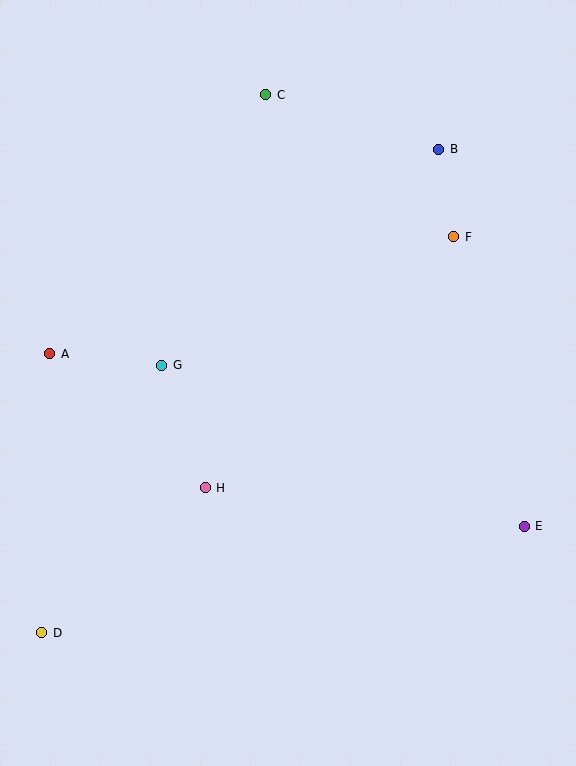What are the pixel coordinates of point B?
Point B is at (439, 149).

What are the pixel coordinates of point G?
Point G is at (162, 365).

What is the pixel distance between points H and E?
The distance between H and E is 321 pixels.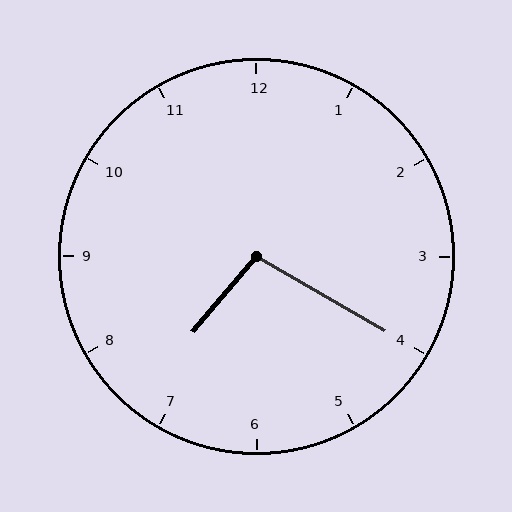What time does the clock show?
7:20.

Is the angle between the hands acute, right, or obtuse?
It is obtuse.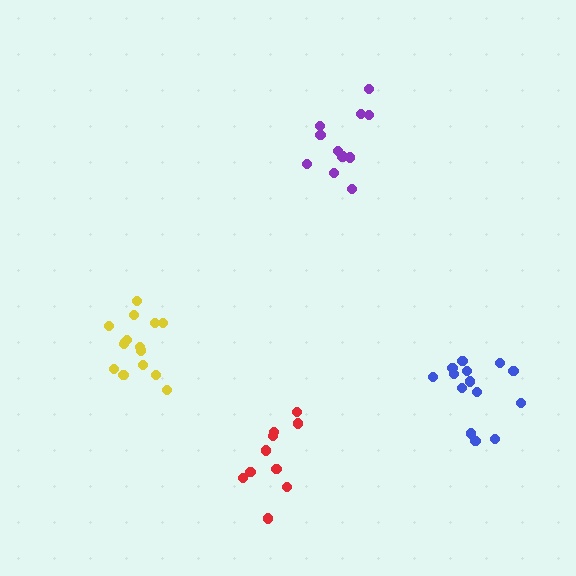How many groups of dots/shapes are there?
There are 4 groups.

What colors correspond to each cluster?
The clusters are colored: red, yellow, purple, blue.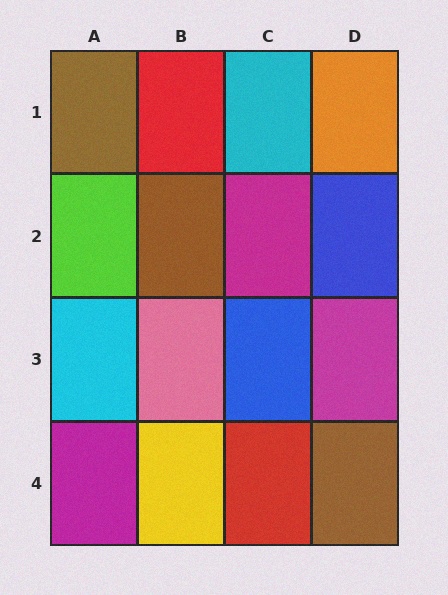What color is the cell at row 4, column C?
Red.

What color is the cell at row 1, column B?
Red.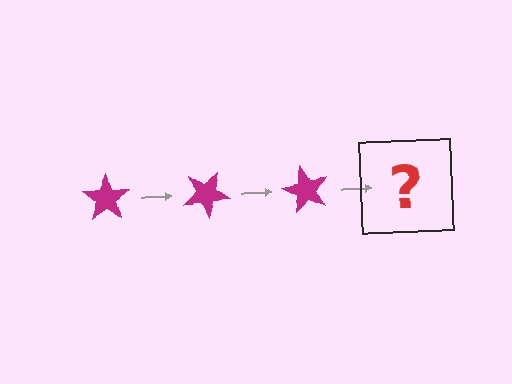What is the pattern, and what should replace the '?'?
The pattern is that the star rotates 30 degrees each step. The '?' should be a magenta star rotated 90 degrees.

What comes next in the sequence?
The next element should be a magenta star rotated 90 degrees.